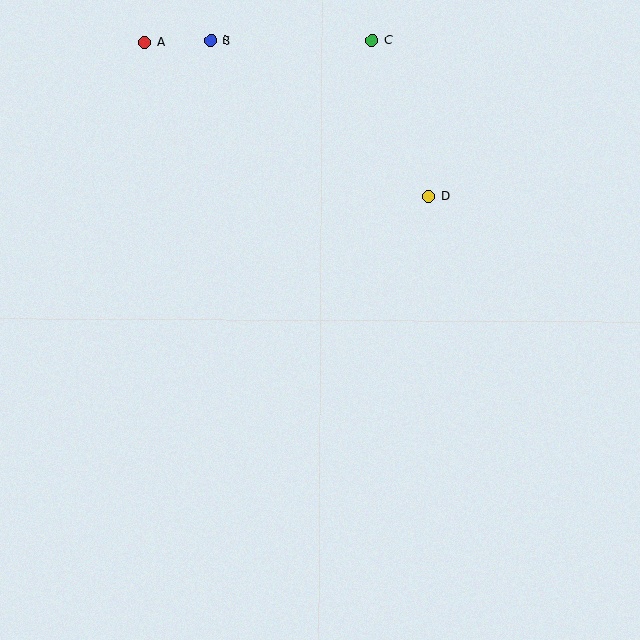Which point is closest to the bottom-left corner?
Point A is closest to the bottom-left corner.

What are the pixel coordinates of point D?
Point D is at (428, 196).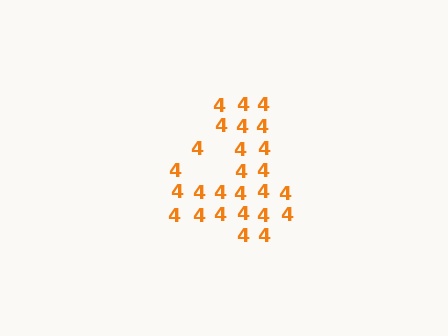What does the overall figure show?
The overall figure shows the digit 4.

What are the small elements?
The small elements are digit 4's.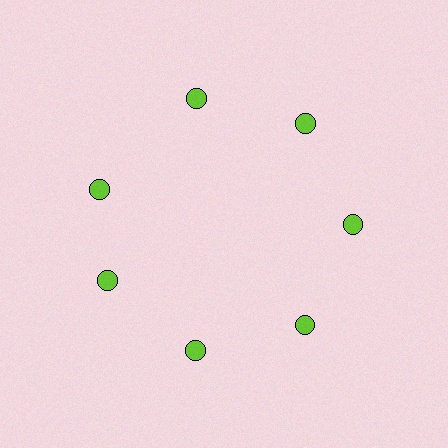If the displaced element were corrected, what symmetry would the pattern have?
It would have 7-fold rotational symmetry — the pattern would map onto itself every 51 degrees.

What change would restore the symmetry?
The symmetry would be restored by rotating it back into even spacing with its neighbors so that all 7 circles sit at equal angles and equal distance from the center.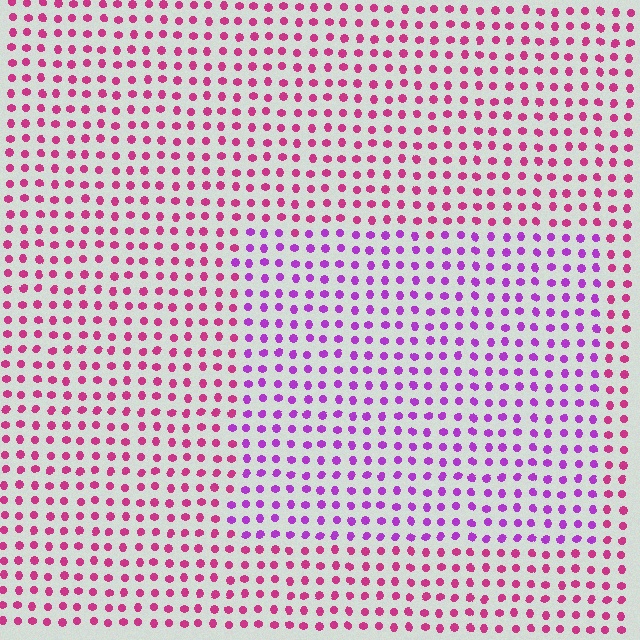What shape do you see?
I see a rectangle.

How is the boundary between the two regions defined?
The boundary is defined purely by a slight shift in hue (about 38 degrees). Spacing, size, and orientation are identical on both sides.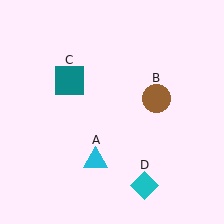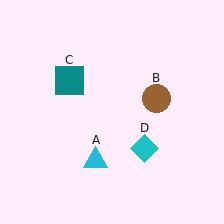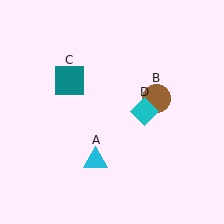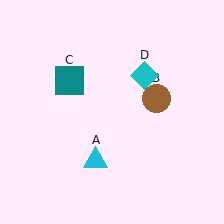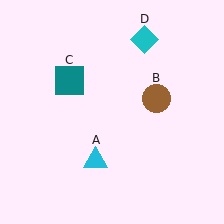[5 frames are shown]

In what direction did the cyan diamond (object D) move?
The cyan diamond (object D) moved up.